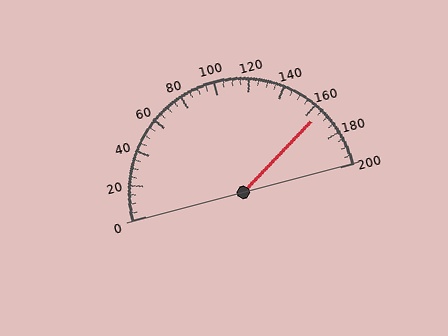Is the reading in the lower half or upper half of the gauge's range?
The reading is in the upper half of the range (0 to 200).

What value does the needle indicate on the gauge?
The needle indicates approximately 165.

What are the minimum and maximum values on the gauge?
The gauge ranges from 0 to 200.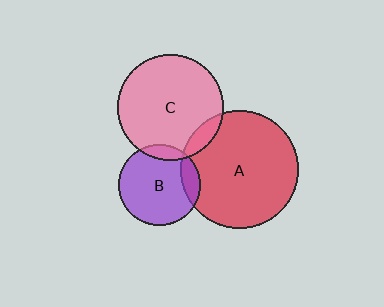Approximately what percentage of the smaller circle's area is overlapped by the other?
Approximately 10%.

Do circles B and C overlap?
Yes.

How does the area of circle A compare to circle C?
Approximately 1.2 times.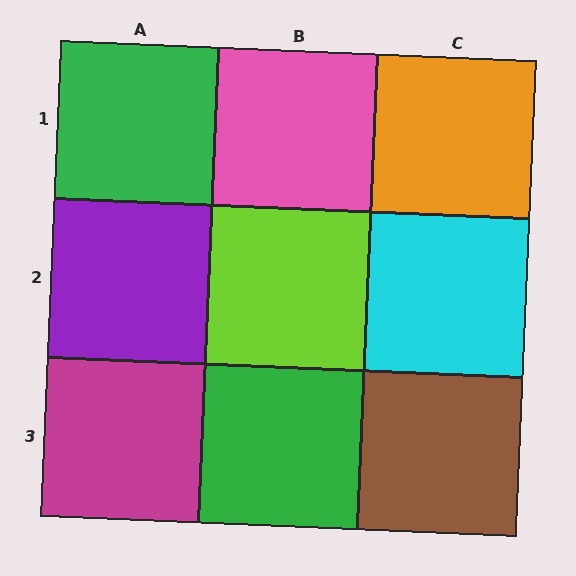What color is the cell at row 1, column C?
Orange.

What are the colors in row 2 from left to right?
Purple, lime, cyan.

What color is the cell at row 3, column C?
Brown.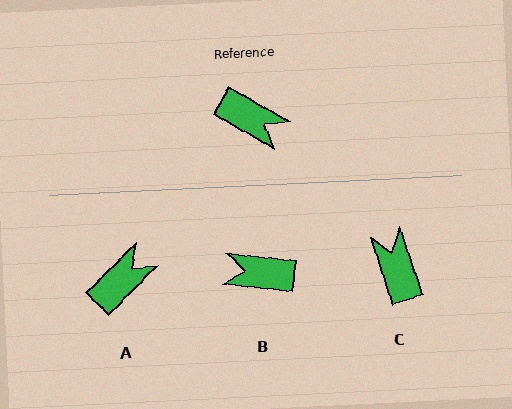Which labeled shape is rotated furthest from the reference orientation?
B, about 157 degrees away.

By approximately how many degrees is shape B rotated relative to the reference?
Approximately 157 degrees clockwise.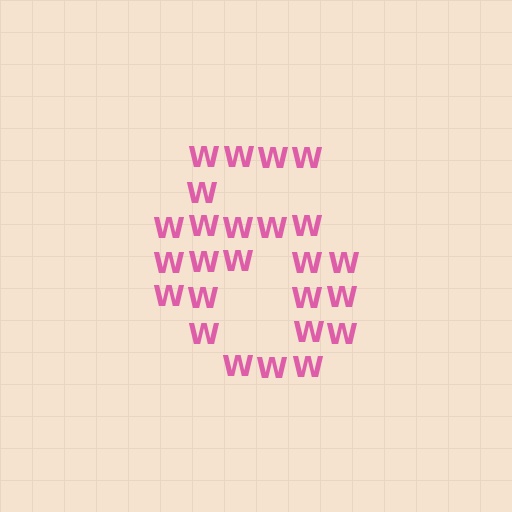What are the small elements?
The small elements are letter W's.